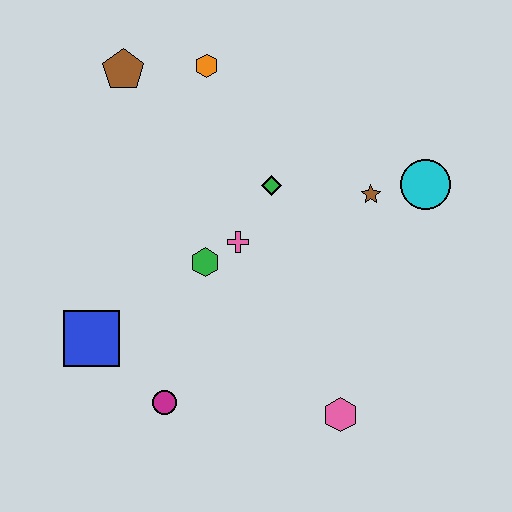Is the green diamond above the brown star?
Yes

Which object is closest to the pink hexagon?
The magenta circle is closest to the pink hexagon.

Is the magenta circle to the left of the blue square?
No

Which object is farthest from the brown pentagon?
The pink hexagon is farthest from the brown pentagon.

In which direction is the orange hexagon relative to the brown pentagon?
The orange hexagon is to the right of the brown pentagon.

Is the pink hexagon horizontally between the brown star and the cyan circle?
No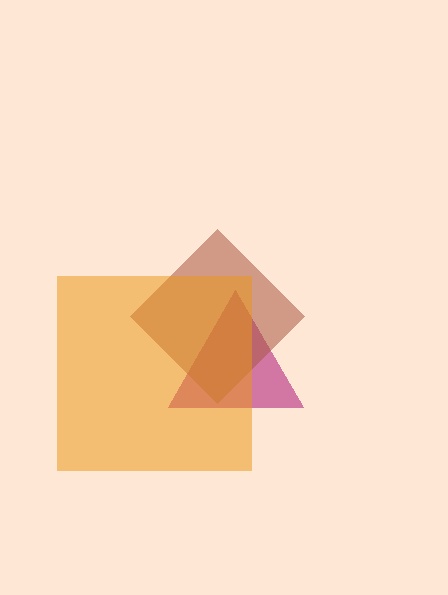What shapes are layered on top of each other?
The layered shapes are: a magenta triangle, a brown diamond, an orange square.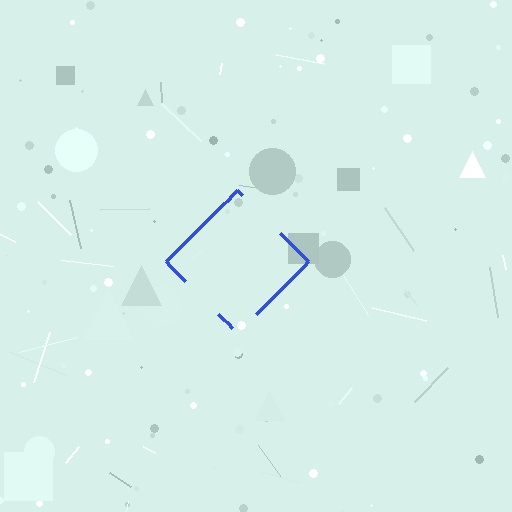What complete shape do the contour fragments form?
The contour fragments form a diamond.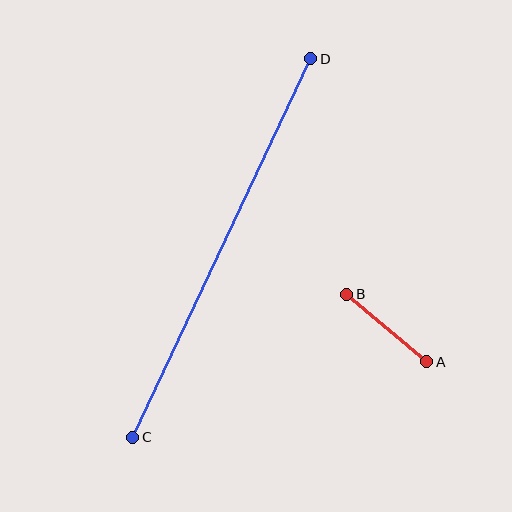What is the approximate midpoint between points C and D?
The midpoint is at approximately (222, 248) pixels.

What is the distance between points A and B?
The distance is approximately 105 pixels.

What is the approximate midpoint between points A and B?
The midpoint is at approximately (387, 328) pixels.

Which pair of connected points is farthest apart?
Points C and D are farthest apart.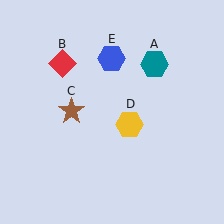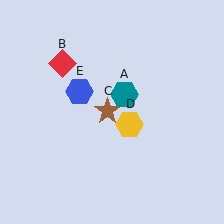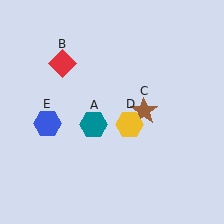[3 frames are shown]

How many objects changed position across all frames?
3 objects changed position: teal hexagon (object A), brown star (object C), blue hexagon (object E).